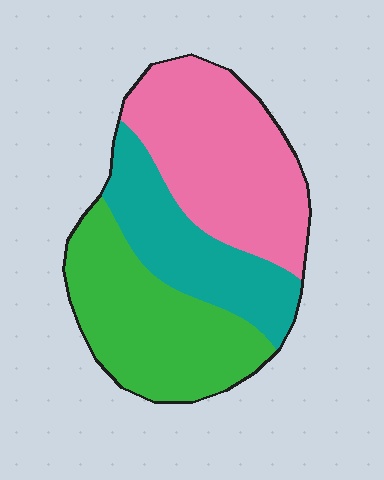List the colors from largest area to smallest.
From largest to smallest: pink, green, teal.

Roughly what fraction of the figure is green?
Green covers around 35% of the figure.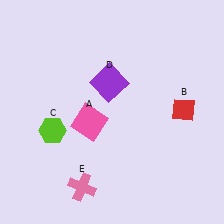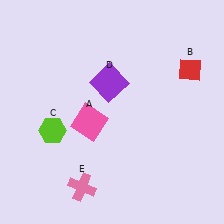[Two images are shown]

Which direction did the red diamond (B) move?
The red diamond (B) moved up.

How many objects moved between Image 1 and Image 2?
1 object moved between the two images.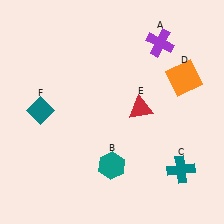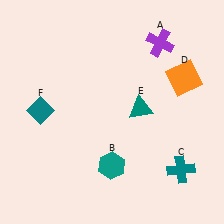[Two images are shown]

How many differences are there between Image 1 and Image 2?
There is 1 difference between the two images.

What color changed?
The triangle (E) changed from red in Image 1 to teal in Image 2.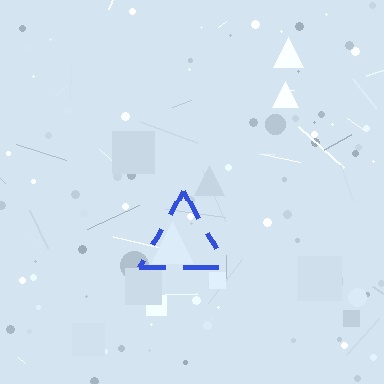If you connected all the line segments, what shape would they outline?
They would outline a triangle.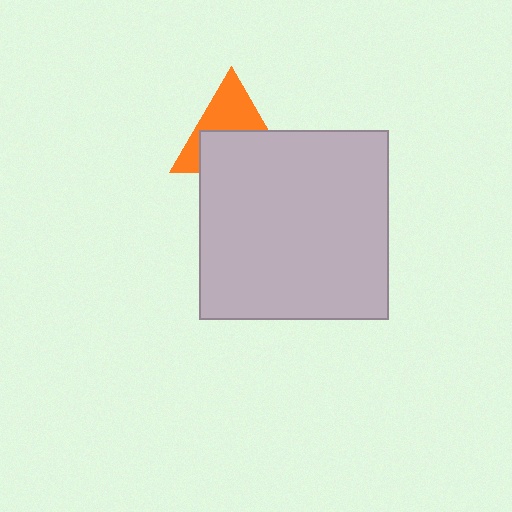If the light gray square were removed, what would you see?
You would see the complete orange triangle.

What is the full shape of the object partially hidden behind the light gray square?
The partially hidden object is an orange triangle.